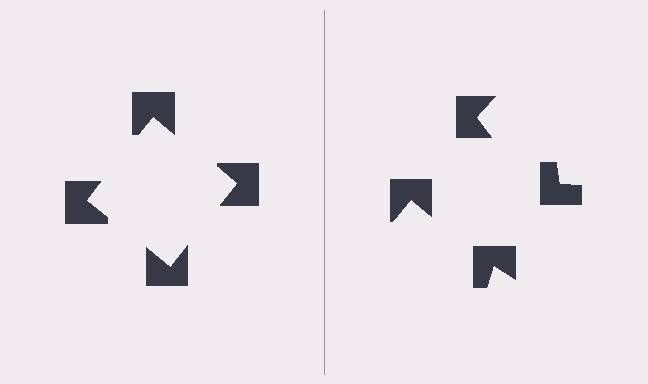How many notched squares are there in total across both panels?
8 — 4 on each side.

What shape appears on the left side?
An illusory square.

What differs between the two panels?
The notched squares are positioned identically on both sides; only the wedge orientations differ. On the left they align to a square; on the right they are misaligned.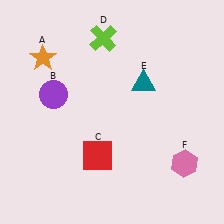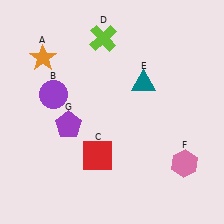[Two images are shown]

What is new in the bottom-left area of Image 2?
A purple pentagon (G) was added in the bottom-left area of Image 2.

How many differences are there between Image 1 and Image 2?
There is 1 difference between the two images.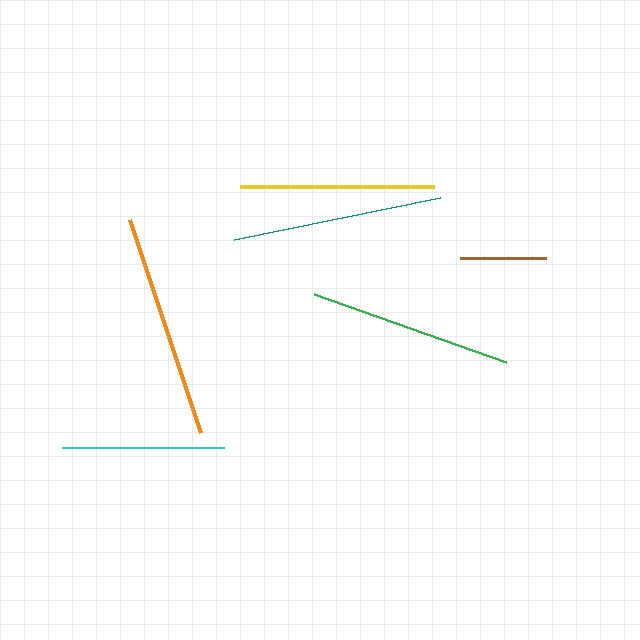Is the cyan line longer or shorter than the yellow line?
The yellow line is longer than the cyan line.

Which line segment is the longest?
The orange line is the longest at approximately 225 pixels.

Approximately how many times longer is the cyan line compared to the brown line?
The cyan line is approximately 1.9 times the length of the brown line.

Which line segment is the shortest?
The brown line is the shortest at approximately 86 pixels.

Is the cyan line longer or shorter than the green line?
The green line is longer than the cyan line.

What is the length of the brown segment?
The brown segment is approximately 86 pixels long.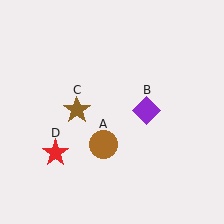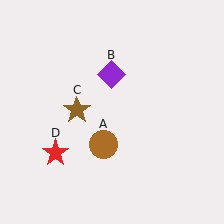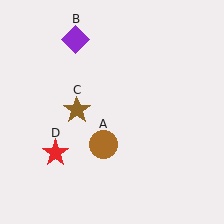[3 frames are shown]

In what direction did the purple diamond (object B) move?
The purple diamond (object B) moved up and to the left.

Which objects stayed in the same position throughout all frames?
Brown circle (object A) and brown star (object C) and red star (object D) remained stationary.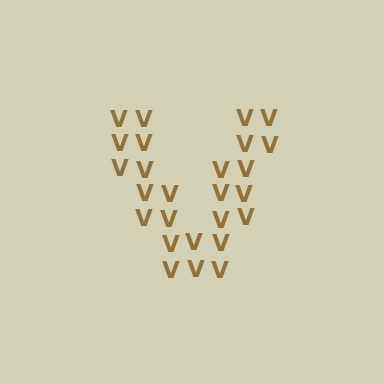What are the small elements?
The small elements are letter V's.